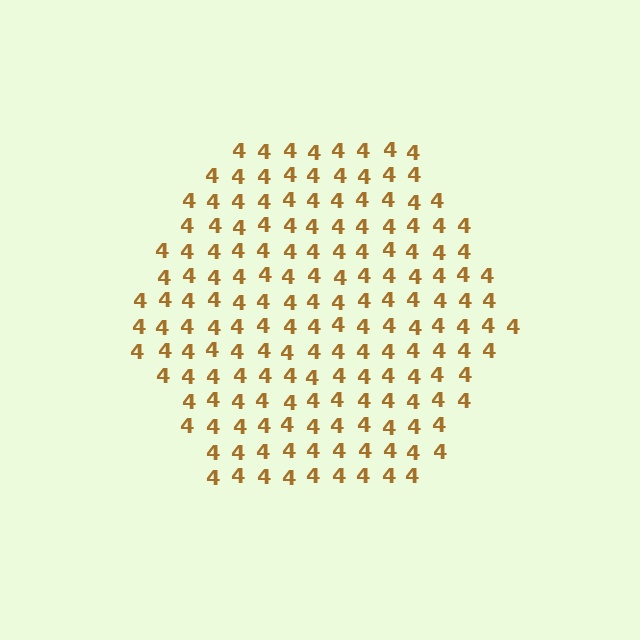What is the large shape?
The large shape is a hexagon.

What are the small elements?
The small elements are digit 4's.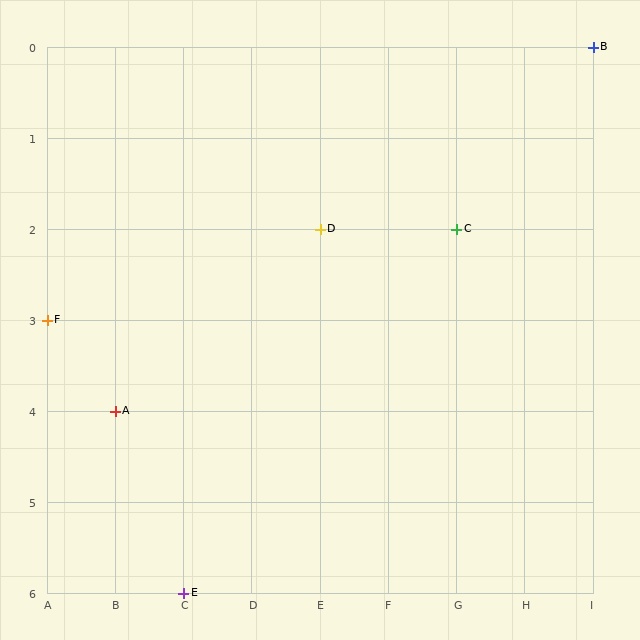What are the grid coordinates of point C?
Point C is at grid coordinates (G, 2).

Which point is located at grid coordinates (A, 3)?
Point F is at (A, 3).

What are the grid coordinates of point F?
Point F is at grid coordinates (A, 3).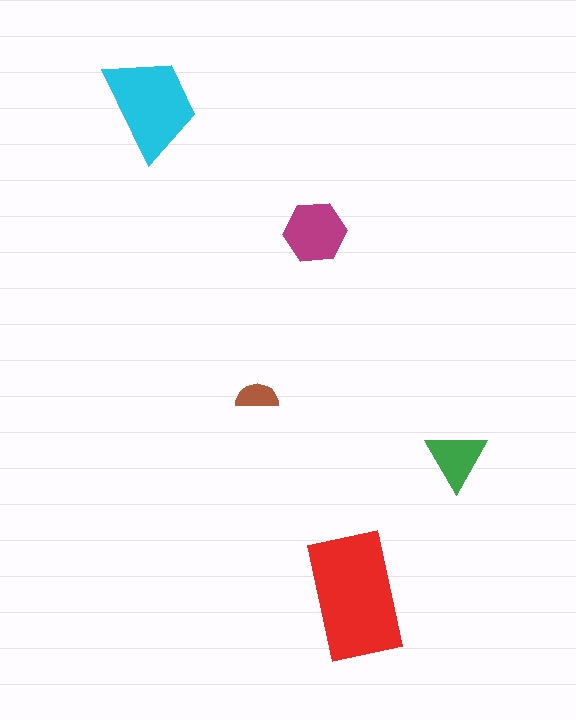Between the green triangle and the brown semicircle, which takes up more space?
The green triangle.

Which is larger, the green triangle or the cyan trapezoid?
The cyan trapezoid.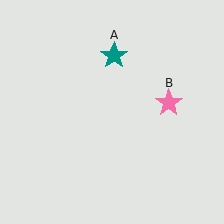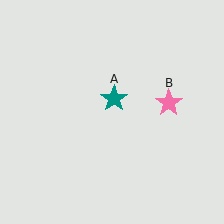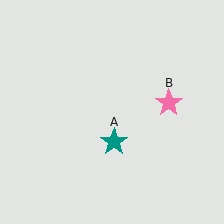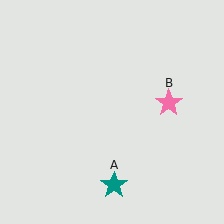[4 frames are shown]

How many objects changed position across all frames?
1 object changed position: teal star (object A).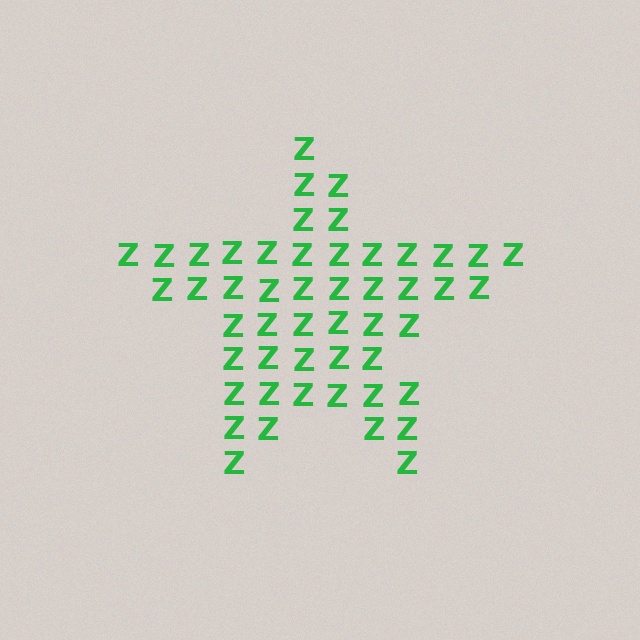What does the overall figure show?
The overall figure shows a star.